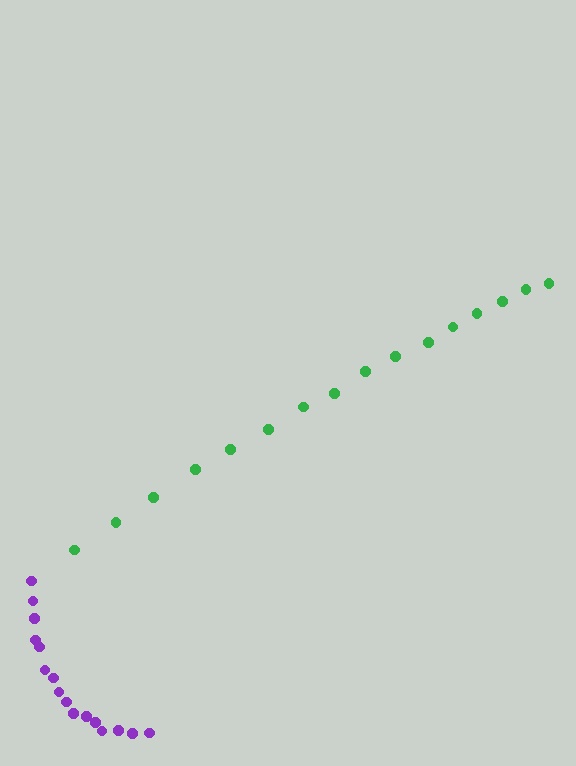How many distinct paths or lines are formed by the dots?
There are 2 distinct paths.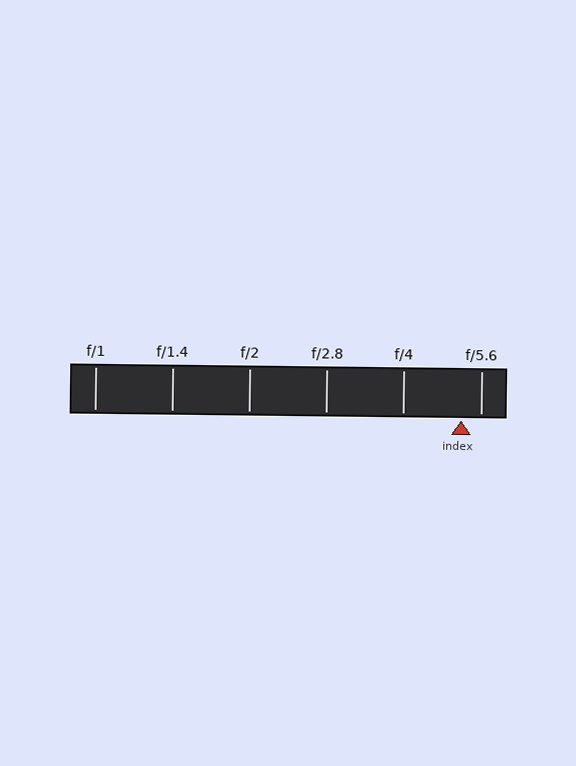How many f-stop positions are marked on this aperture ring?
There are 6 f-stop positions marked.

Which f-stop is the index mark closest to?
The index mark is closest to f/5.6.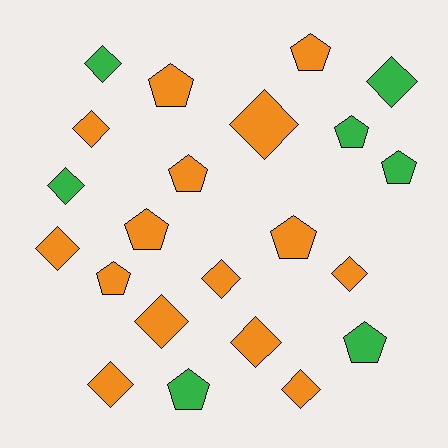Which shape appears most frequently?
Diamond, with 12 objects.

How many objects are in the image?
There are 22 objects.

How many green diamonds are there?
There are 3 green diamonds.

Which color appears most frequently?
Orange, with 15 objects.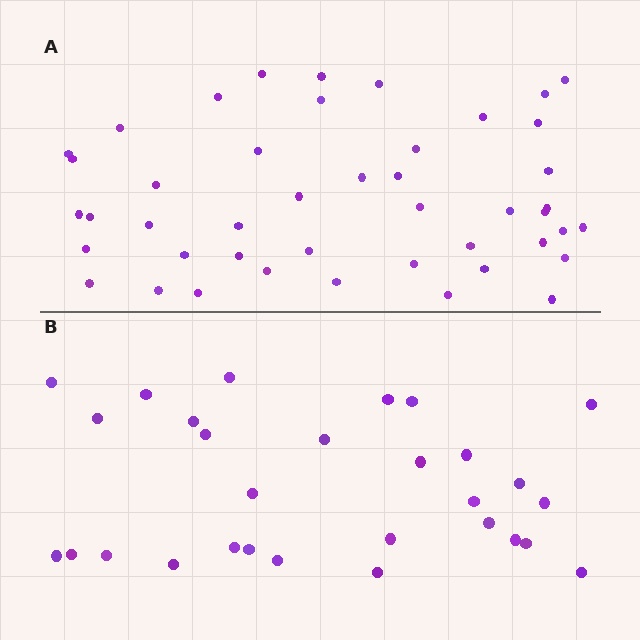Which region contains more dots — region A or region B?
Region A (the top region) has more dots.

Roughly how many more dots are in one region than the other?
Region A has approximately 15 more dots than region B.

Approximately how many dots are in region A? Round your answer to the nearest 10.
About 40 dots. (The exact count is 45, which rounds to 40.)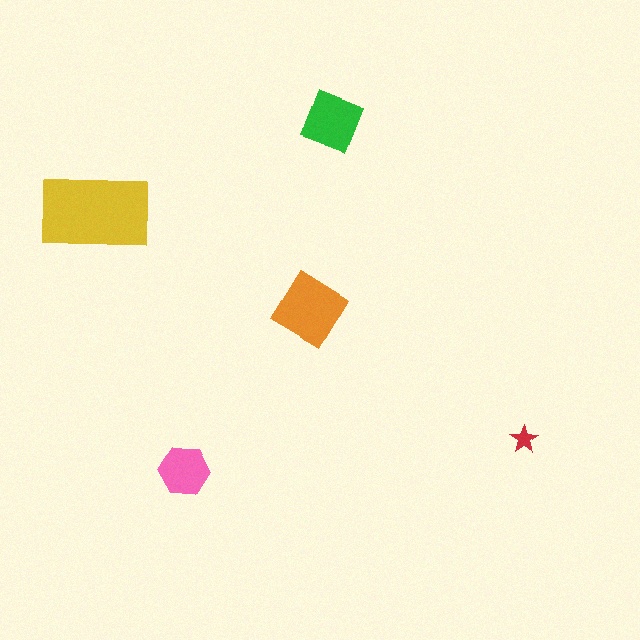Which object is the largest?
The yellow rectangle.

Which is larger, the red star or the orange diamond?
The orange diamond.